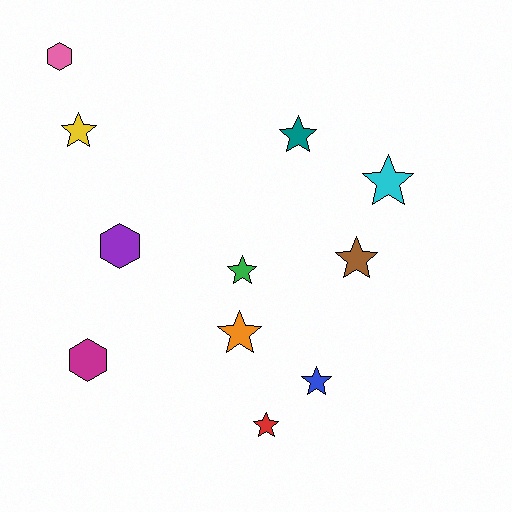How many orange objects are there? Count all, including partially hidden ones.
There is 1 orange object.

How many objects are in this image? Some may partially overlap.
There are 11 objects.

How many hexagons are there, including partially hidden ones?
There are 3 hexagons.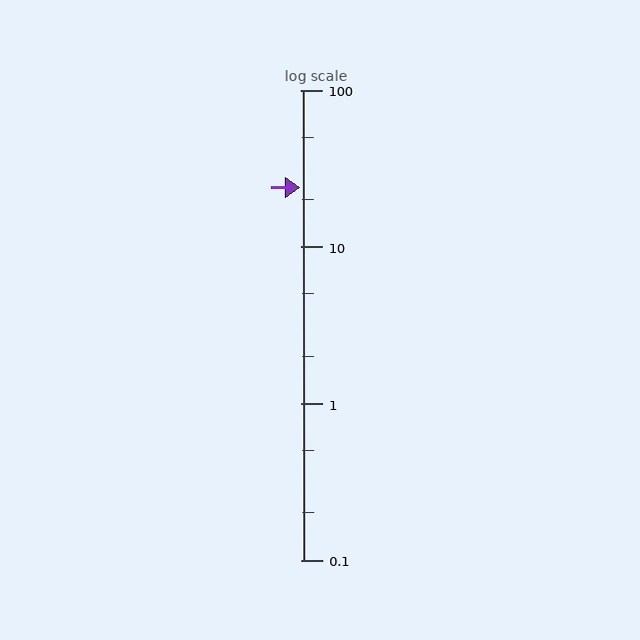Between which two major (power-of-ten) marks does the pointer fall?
The pointer is between 10 and 100.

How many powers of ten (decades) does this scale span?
The scale spans 3 decades, from 0.1 to 100.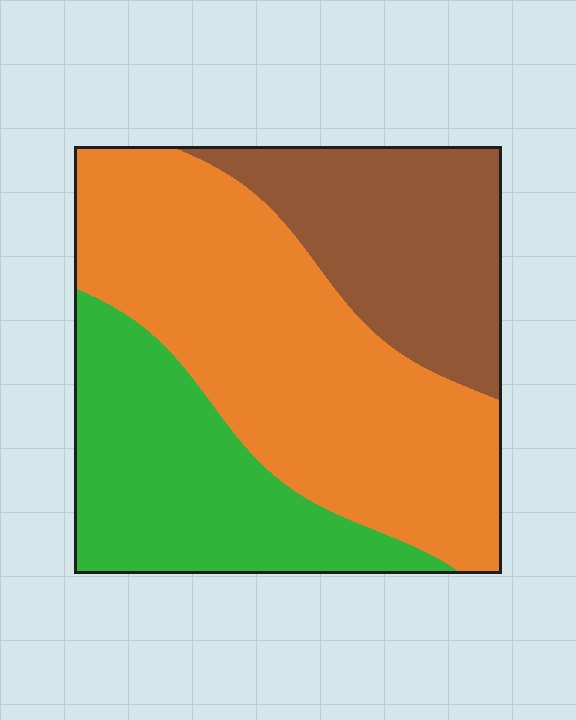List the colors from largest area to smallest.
From largest to smallest: orange, green, brown.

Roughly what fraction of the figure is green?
Green takes up about one quarter (1/4) of the figure.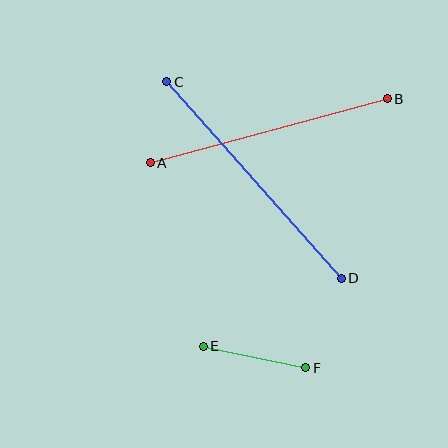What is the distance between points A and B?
The distance is approximately 245 pixels.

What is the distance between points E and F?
The distance is approximately 105 pixels.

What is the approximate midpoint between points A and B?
The midpoint is at approximately (269, 131) pixels.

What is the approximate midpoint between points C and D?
The midpoint is at approximately (254, 180) pixels.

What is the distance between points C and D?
The distance is approximately 263 pixels.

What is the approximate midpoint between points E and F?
The midpoint is at approximately (255, 357) pixels.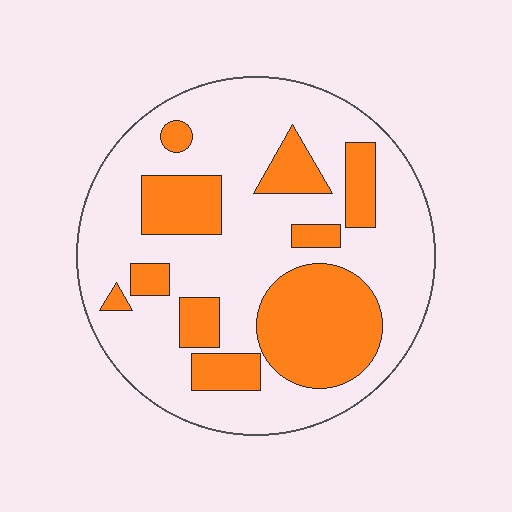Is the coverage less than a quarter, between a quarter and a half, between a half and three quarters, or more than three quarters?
Between a quarter and a half.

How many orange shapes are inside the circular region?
10.